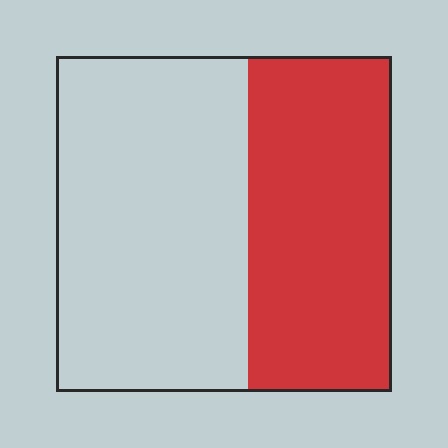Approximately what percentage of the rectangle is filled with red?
Approximately 45%.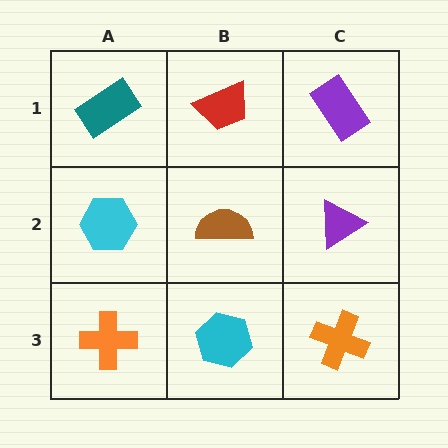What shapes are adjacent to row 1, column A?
A cyan hexagon (row 2, column A), a red trapezoid (row 1, column B).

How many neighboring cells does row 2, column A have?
3.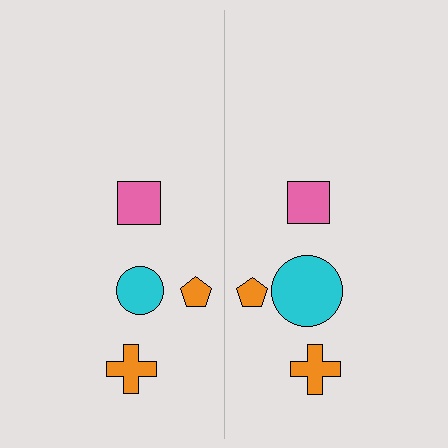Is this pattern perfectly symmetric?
No, the pattern is not perfectly symmetric. The cyan circle on the right side has a different size than its mirror counterpart.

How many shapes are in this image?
There are 8 shapes in this image.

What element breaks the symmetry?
The cyan circle on the right side has a different size than its mirror counterpart.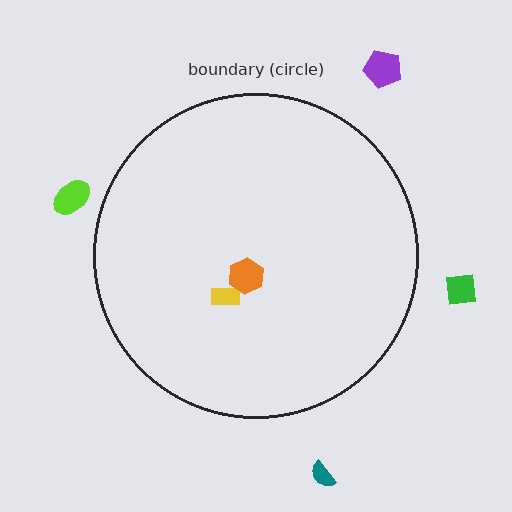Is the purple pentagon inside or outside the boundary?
Outside.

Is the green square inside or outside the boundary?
Outside.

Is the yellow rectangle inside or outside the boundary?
Inside.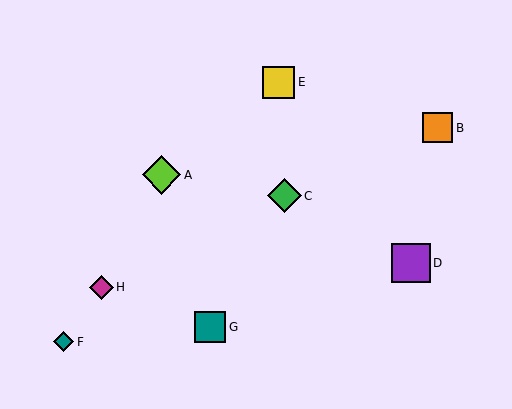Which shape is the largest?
The lime diamond (labeled A) is the largest.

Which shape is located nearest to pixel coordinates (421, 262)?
The purple square (labeled D) at (411, 263) is nearest to that location.